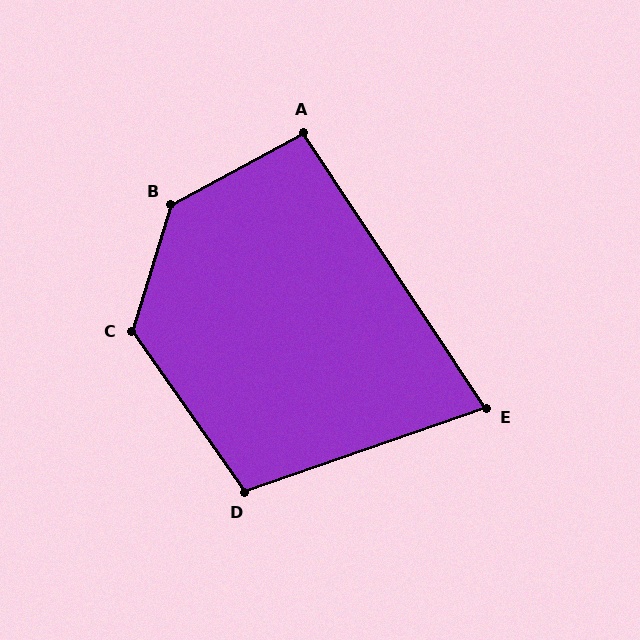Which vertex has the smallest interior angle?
E, at approximately 76 degrees.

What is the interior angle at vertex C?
Approximately 128 degrees (obtuse).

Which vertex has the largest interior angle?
B, at approximately 136 degrees.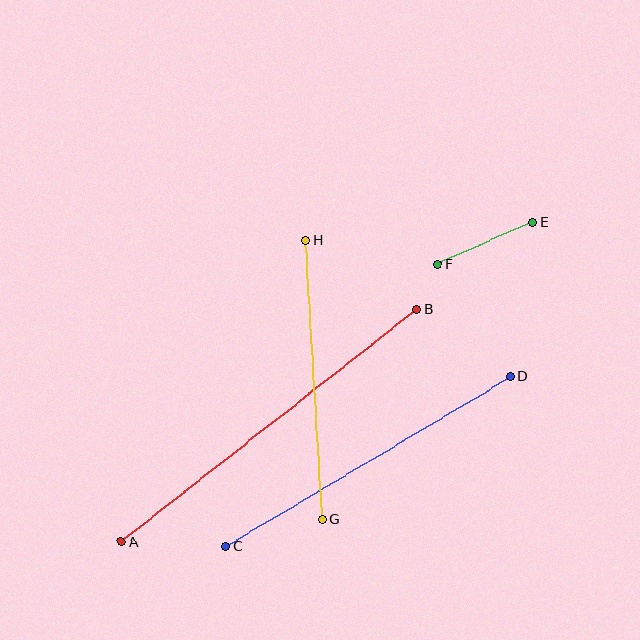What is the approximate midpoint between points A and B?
The midpoint is at approximately (269, 426) pixels.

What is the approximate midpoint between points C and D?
The midpoint is at approximately (368, 461) pixels.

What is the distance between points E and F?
The distance is approximately 104 pixels.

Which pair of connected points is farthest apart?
Points A and B are farthest apart.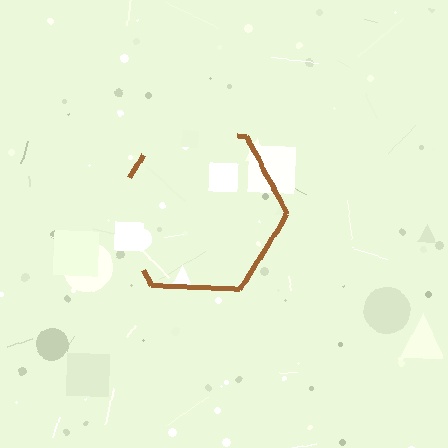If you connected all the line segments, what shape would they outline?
They would outline a hexagon.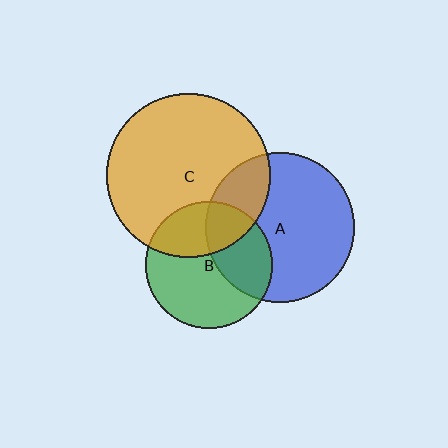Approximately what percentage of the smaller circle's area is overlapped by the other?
Approximately 35%.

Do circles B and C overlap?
Yes.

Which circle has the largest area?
Circle C (orange).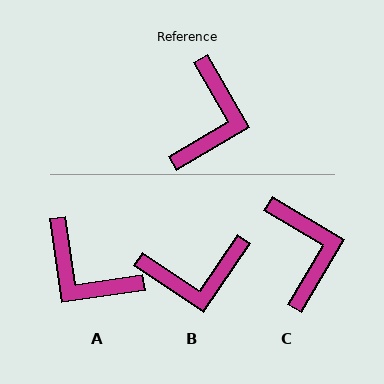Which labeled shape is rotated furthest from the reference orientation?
A, about 112 degrees away.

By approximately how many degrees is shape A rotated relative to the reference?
Approximately 112 degrees clockwise.